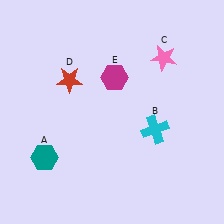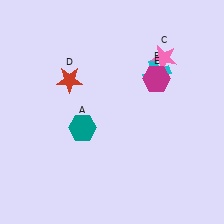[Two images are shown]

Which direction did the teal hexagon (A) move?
The teal hexagon (A) moved right.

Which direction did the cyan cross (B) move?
The cyan cross (B) moved up.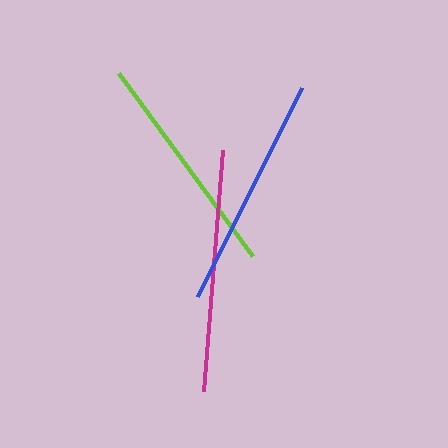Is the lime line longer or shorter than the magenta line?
The magenta line is longer than the lime line.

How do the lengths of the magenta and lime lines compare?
The magenta and lime lines are approximately the same length.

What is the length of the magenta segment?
The magenta segment is approximately 242 pixels long.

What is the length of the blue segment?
The blue segment is approximately 234 pixels long.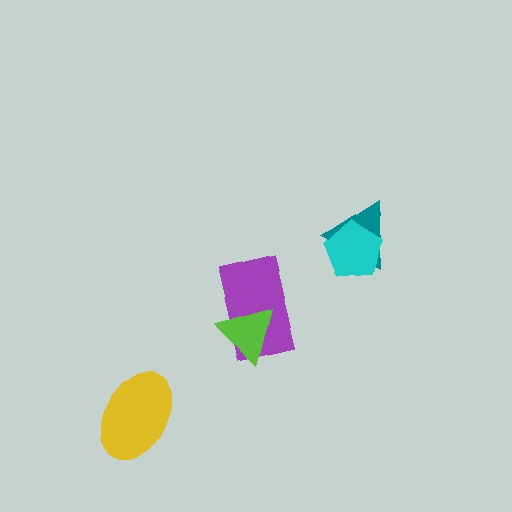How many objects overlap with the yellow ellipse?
0 objects overlap with the yellow ellipse.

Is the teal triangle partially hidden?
Yes, it is partially covered by another shape.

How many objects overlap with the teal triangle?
1 object overlaps with the teal triangle.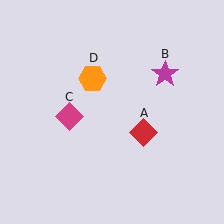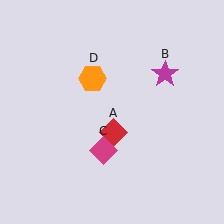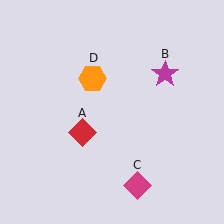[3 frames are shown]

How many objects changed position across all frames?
2 objects changed position: red diamond (object A), magenta diamond (object C).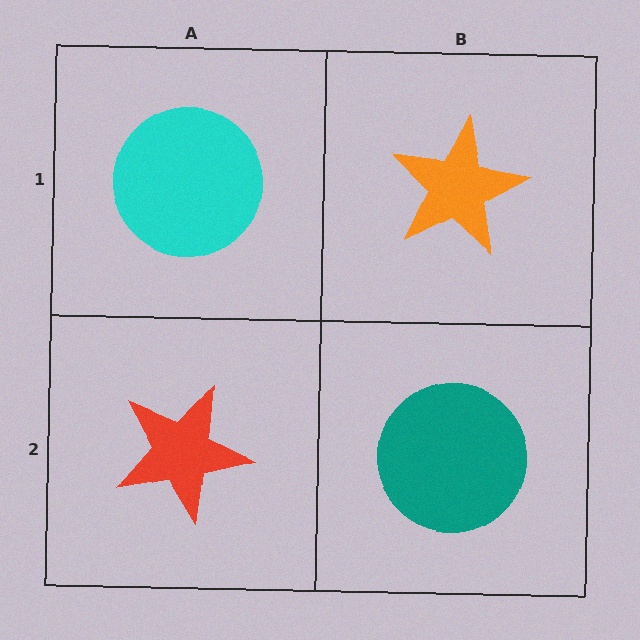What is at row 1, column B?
An orange star.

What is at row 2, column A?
A red star.